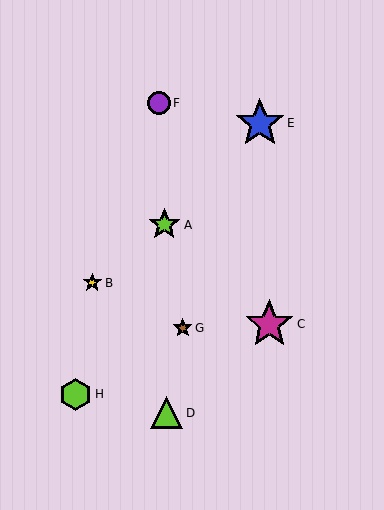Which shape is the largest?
The blue star (labeled E) is the largest.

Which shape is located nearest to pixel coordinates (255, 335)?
The magenta star (labeled C) at (269, 324) is nearest to that location.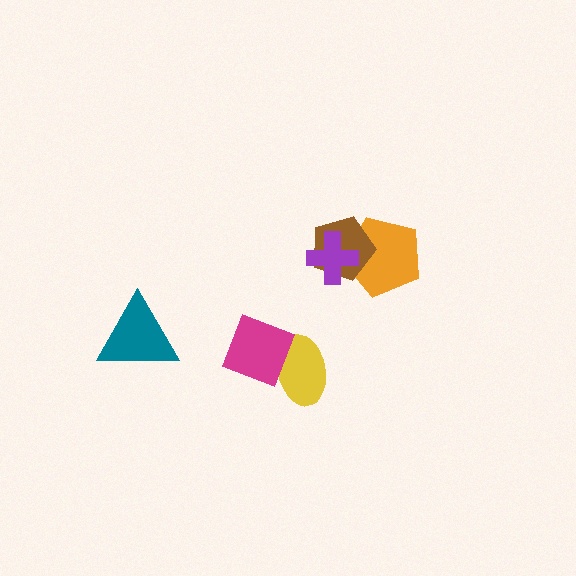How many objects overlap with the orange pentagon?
2 objects overlap with the orange pentagon.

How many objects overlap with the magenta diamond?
1 object overlaps with the magenta diamond.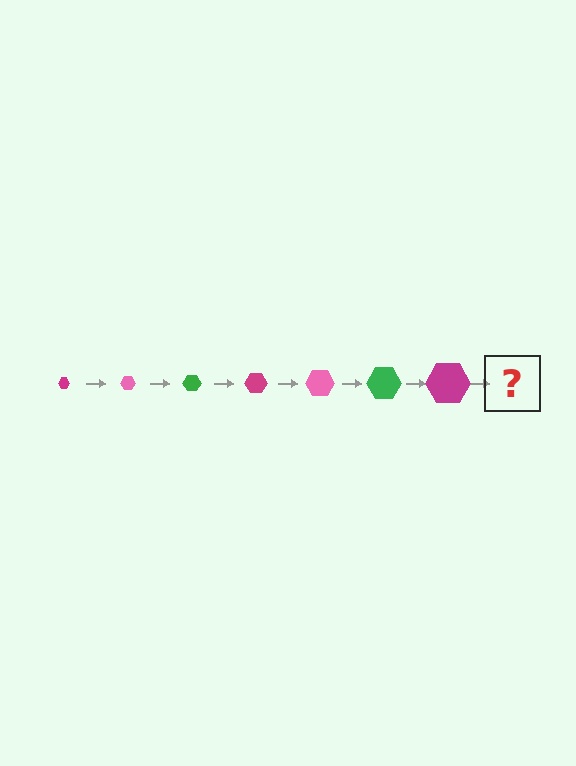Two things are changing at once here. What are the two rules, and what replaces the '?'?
The two rules are that the hexagon grows larger each step and the color cycles through magenta, pink, and green. The '?' should be a pink hexagon, larger than the previous one.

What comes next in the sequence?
The next element should be a pink hexagon, larger than the previous one.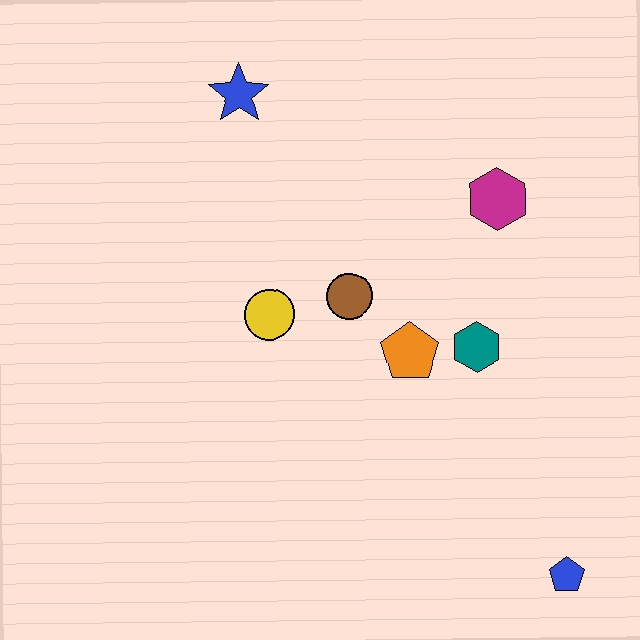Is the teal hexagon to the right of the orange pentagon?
Yes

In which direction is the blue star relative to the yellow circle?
The blue star is above the yellow circle.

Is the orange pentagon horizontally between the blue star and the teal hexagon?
Yes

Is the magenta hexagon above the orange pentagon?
Yes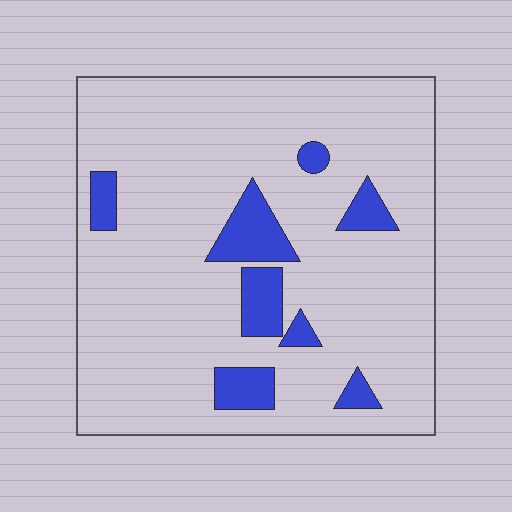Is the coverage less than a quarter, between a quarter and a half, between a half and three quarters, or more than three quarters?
Less than a quarter.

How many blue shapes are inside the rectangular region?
8.